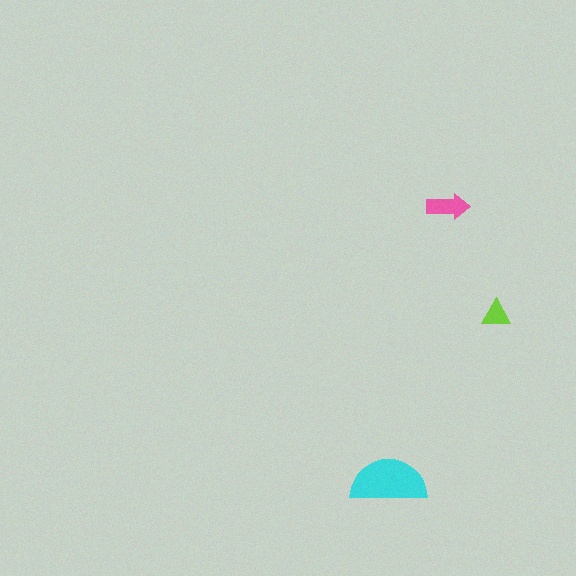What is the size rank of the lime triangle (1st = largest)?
3rd.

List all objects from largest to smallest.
The cyan semicircle, the pink arrow, the lime triangle.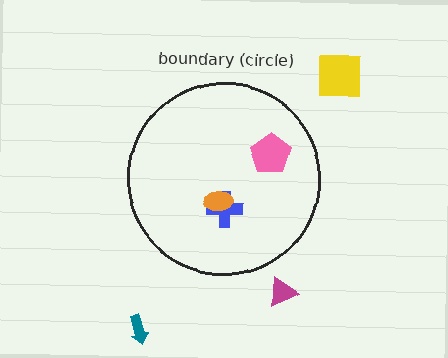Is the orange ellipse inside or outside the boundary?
Inside.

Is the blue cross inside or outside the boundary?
Inside.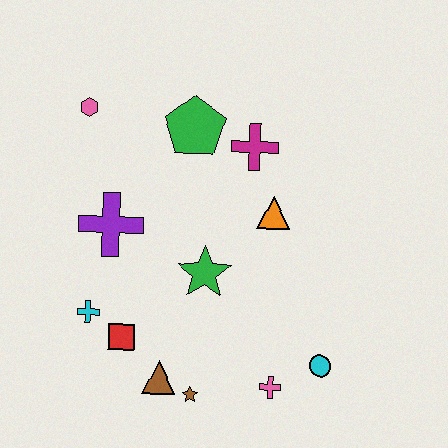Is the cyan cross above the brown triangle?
Yes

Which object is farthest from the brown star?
The pink hexagon is farthest from the brown star.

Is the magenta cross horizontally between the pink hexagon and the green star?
No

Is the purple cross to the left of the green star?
Yes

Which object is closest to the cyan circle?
The pink cross is closest to the cyan circle.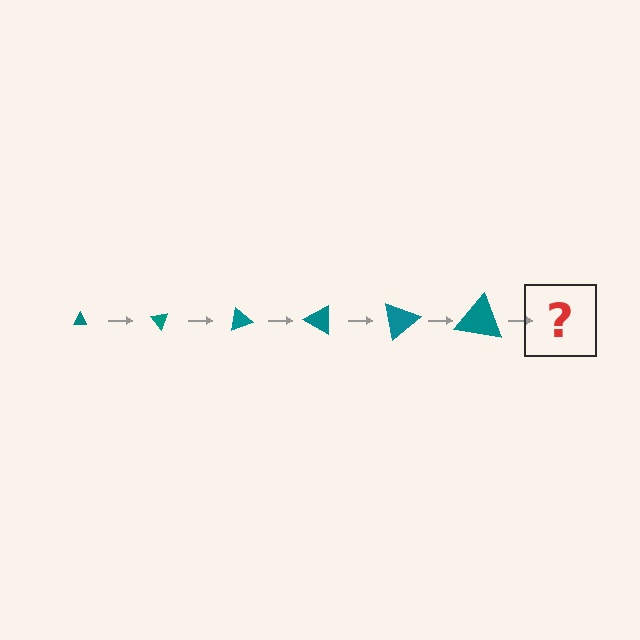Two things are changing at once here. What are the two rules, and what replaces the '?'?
The two rules are that the triangle grows larger each step and it rotates 50 degrees each step. The '?' should be a triangle, larger than the previous one and rotated 300 degrees from the start.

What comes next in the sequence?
The next element should be a triangle, larger than the previous one and rotated 300 degrees from the start.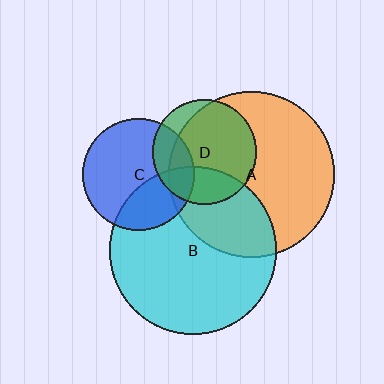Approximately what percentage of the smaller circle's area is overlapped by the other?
Approximately 30%.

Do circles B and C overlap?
Yes.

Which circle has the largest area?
Circle B (cyan).